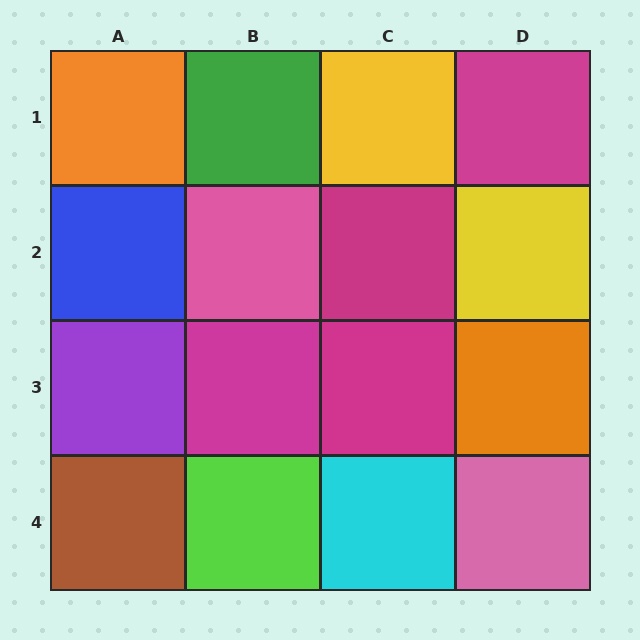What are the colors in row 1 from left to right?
Orange, green, yellow, magenta.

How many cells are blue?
1 cell is blue.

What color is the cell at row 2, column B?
Pink.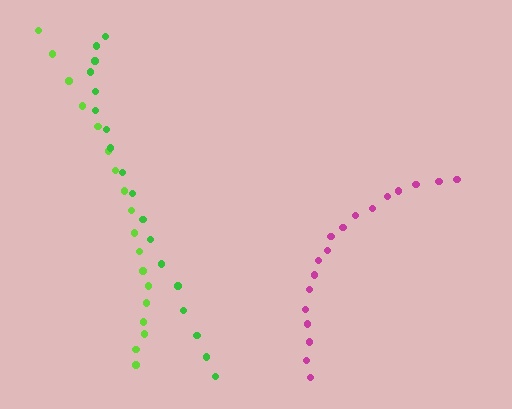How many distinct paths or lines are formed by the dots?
There are 3 distinct paths.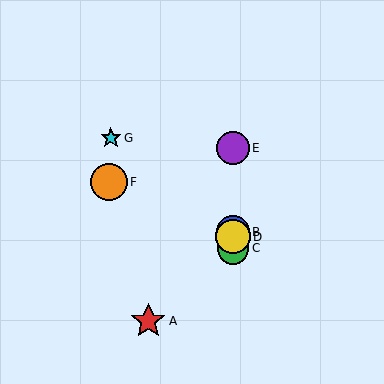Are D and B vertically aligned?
Yes, both are at x≈233.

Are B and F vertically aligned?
No, B is at x≈233 and F is at x≈109.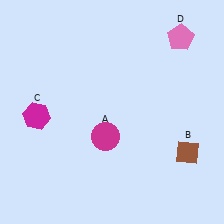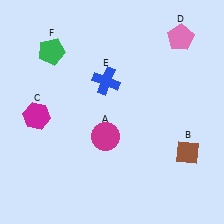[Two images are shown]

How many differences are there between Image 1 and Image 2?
There are 2 differences between the two images.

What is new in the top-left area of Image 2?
A green pentagon (F) was added in the top-left area of Image 2.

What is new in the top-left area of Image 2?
A blue cross (E) was added in the top-left area of Image 2.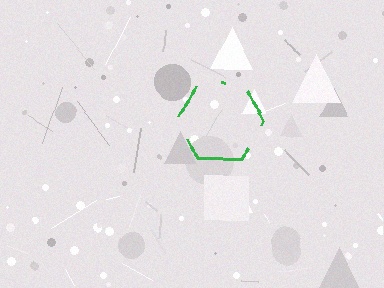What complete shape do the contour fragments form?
The contour fragments form a hexagon.